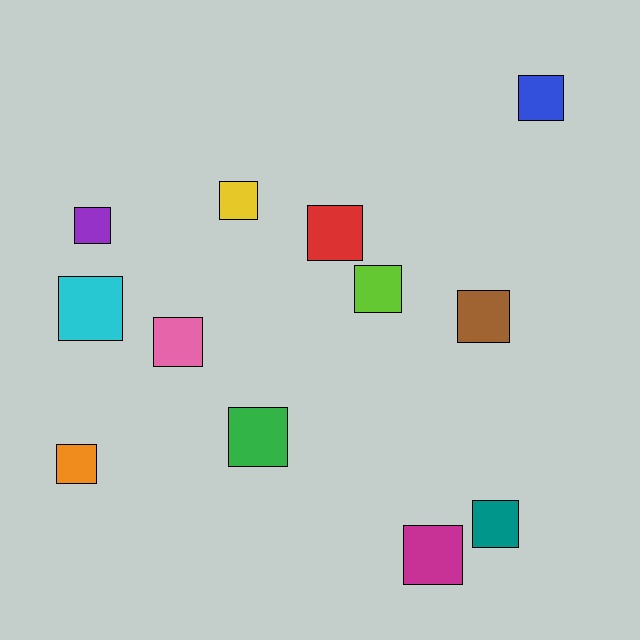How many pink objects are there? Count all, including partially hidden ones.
There is 1 pink object.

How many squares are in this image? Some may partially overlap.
There are 12 squares.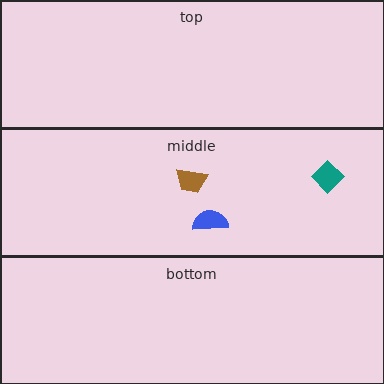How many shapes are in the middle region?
3.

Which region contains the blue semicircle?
The middle region.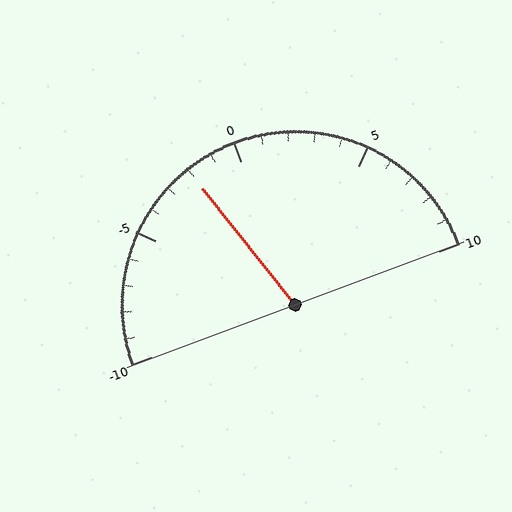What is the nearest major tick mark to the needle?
The nearest major tick mark is 0.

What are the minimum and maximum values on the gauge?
The gauge ranges from -10 to 10.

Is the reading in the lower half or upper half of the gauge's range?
The reading is in the lower half of the range (-10 to 10).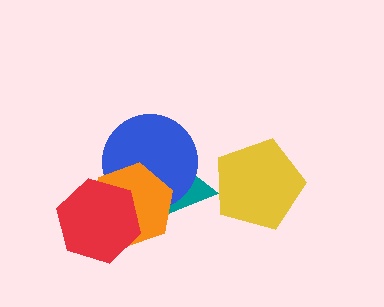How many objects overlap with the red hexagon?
3 objects overlap with the red hexagon.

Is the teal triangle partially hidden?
Yes, it is partially covered by another shape.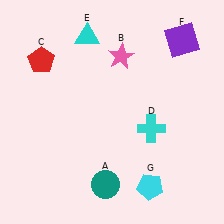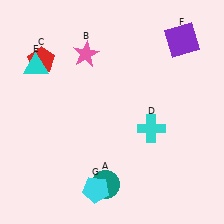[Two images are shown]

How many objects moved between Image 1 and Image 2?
3 objects moved between the two images.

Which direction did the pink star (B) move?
The pink star (B) moved left.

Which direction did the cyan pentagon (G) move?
The cyan pentagon (G) moved left.